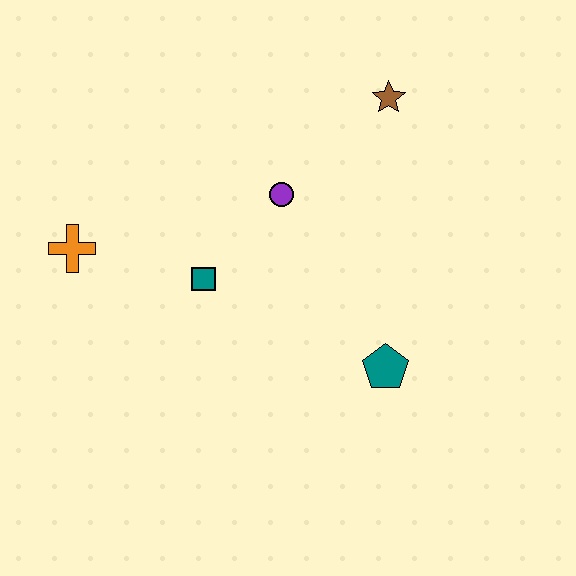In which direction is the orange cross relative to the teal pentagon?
The orange cross is to the left of the teal pentagon.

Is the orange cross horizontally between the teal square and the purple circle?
No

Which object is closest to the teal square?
The purple circle is closest to the teal square.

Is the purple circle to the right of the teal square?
Yes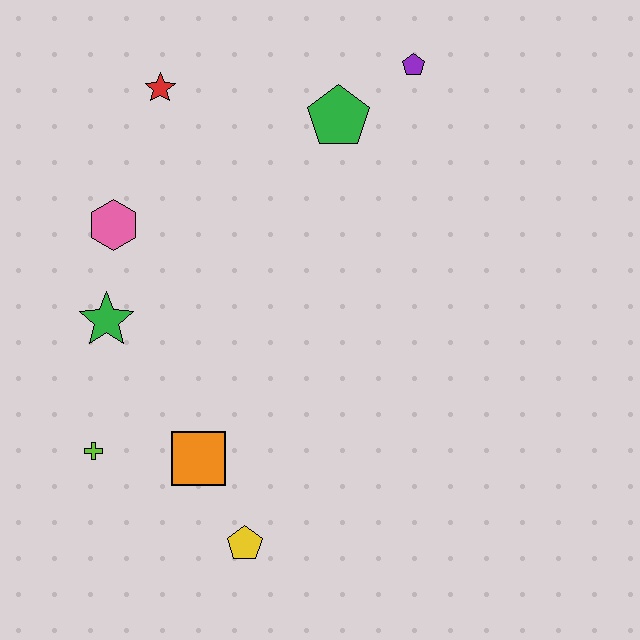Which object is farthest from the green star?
The purple pentagon is farthest from the green star.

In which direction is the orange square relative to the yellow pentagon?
The orange square is above the yellow pentagon.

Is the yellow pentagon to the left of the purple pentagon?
Yes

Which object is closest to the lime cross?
The orange square is closest to the lime cross.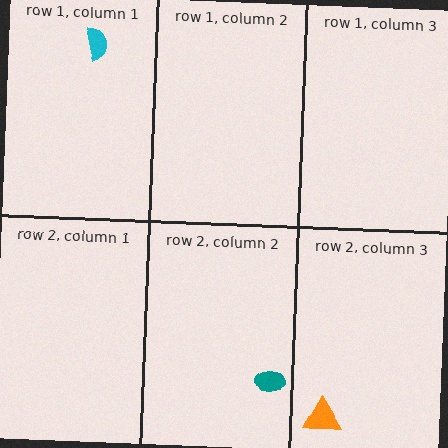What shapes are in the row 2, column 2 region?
The teal ellipse.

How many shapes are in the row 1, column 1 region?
1.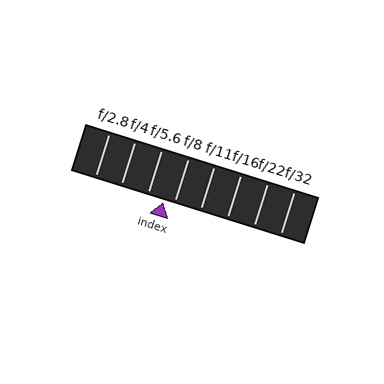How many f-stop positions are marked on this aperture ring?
There are 8 f-stop positions marked.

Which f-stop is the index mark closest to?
The index mark is closest to f/8.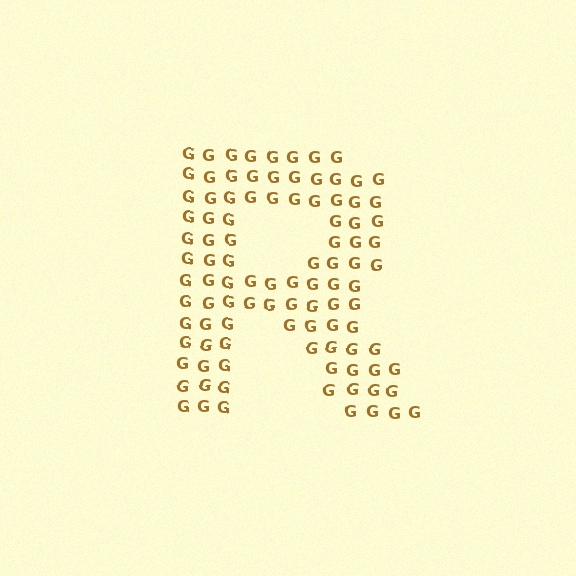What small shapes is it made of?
It is made of small letter G's.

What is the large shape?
The large shape is the letter R.